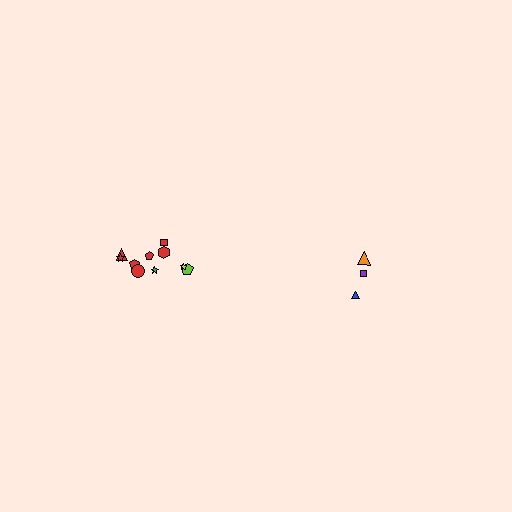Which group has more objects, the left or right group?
The left group.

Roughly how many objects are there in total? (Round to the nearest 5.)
Roughly 15 objects in total.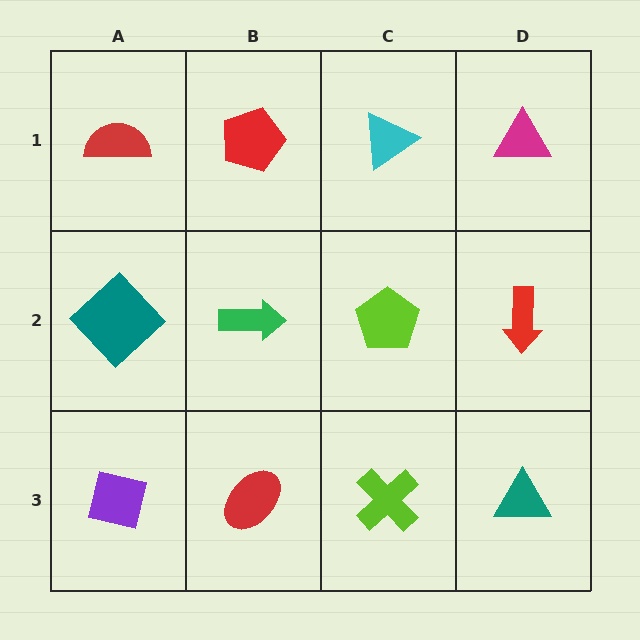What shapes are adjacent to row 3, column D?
A red arrow (row 2, column D), a lime cross (row 3, column C).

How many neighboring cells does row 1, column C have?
3.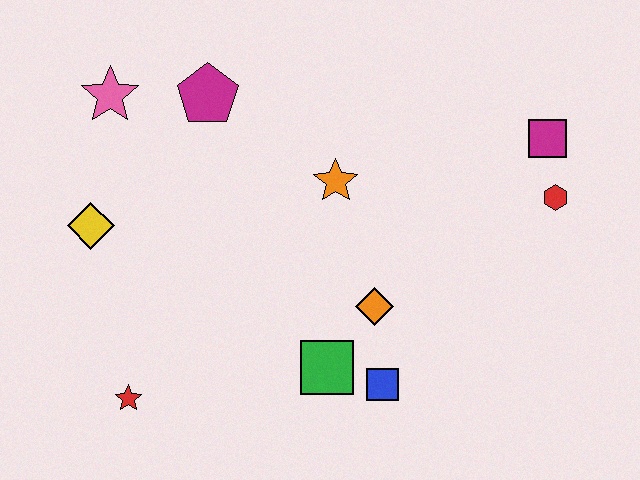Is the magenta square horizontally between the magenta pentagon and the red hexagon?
Yes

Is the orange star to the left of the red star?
No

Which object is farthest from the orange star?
The red star is farthest from the orange star.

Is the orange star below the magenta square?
Yes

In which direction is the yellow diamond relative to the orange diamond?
The yellow diamond is to the left of the orange diamond.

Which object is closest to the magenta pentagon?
The pink star is closest to the magenta pentagon.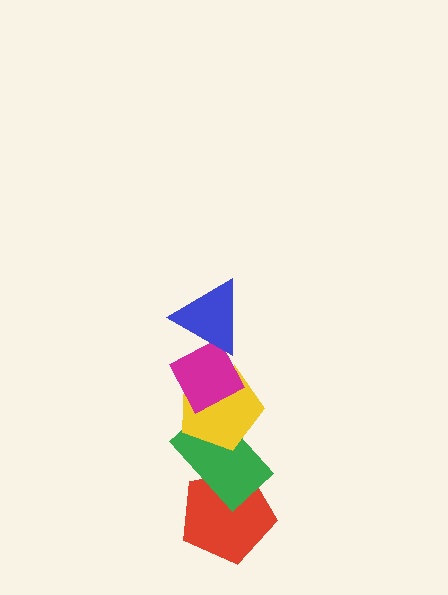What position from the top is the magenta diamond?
The magenta diamond is 2nd from the top.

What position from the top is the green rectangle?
The green rectangle is 4th from the top.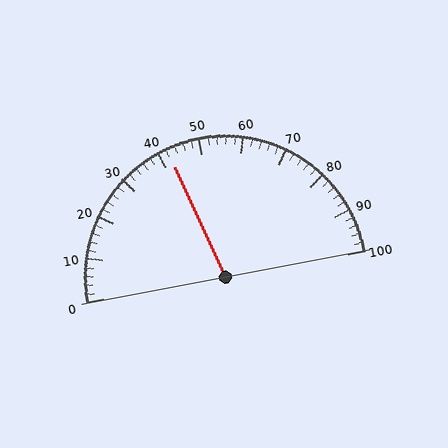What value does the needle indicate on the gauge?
The needle indicates approximately 42.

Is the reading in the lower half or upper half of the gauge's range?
The reading is in the lower half of the range (0 to 100).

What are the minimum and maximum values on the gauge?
The gauge ranges from 0 to 100.